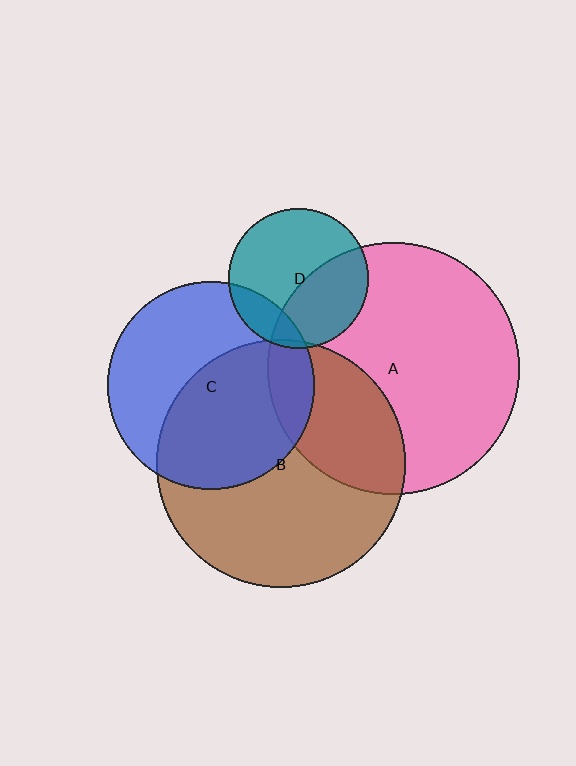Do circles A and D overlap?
Yes.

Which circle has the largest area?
Circle A (pink).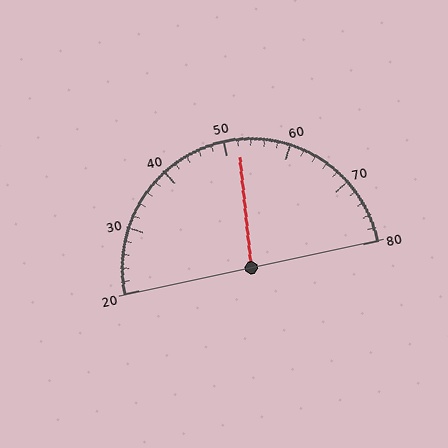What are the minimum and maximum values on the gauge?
The gauge ranges from 20 to 80.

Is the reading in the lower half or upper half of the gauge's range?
The reading is in the upper half of the range (20 to 80).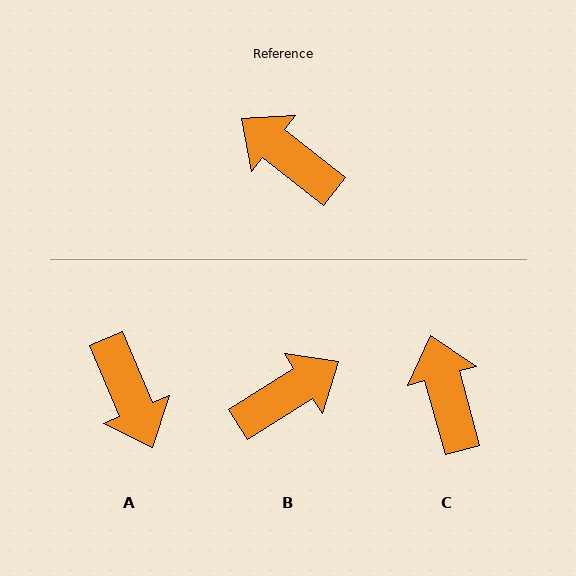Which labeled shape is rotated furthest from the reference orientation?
A, about 151 degrees away.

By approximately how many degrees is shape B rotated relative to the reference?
Approximately 110 degrees clockwise.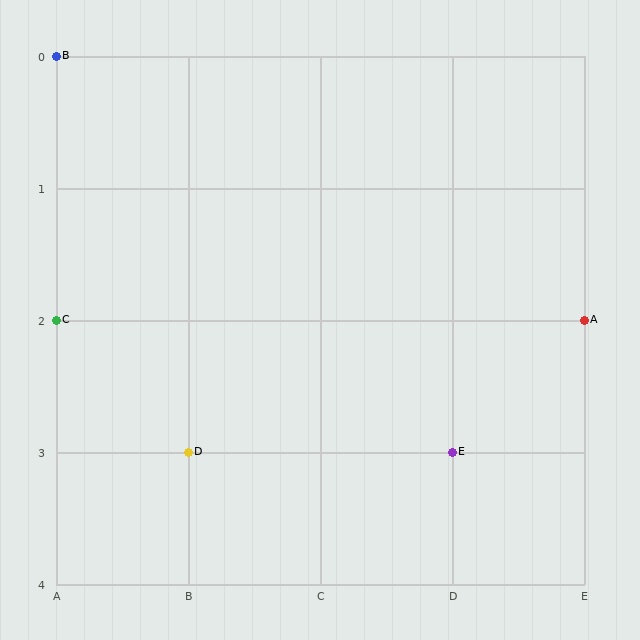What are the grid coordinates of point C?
Point C is at grid coordinates (A, 2).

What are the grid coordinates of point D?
Point D is at grid coordinates (B, 3).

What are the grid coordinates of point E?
Point E is at grid coordinates (D, 3).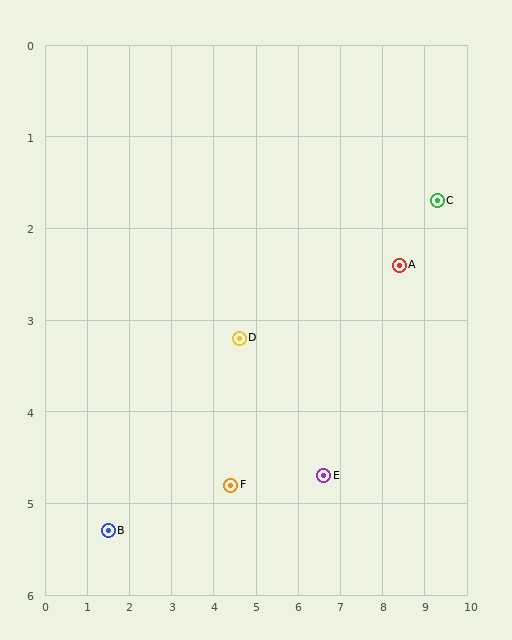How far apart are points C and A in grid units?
Points C and A are about 1.1 grid units apart.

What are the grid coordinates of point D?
Point D is at approximately (4.6, 3.2).